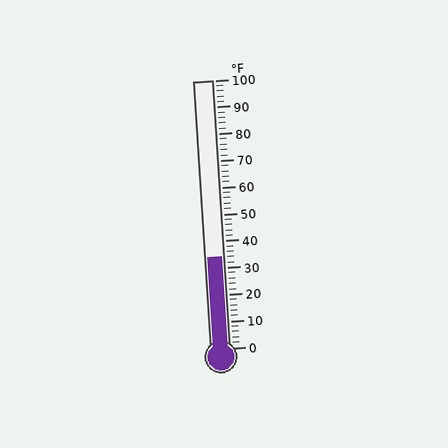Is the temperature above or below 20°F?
The temperature is above 20°F.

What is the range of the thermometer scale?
The thermometer scale ranges from 0°F to 100°F.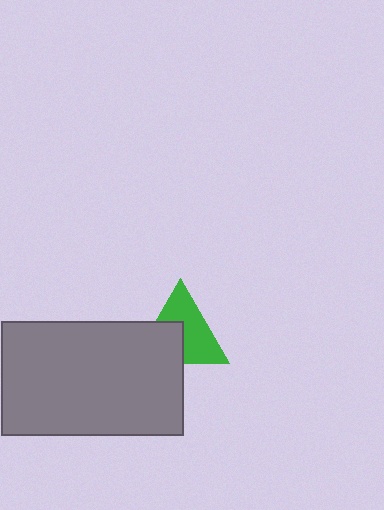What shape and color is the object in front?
The object in front is a gray rectangle.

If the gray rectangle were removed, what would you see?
You would see the complete green triangle.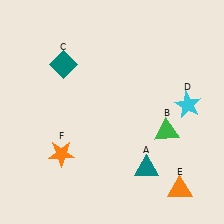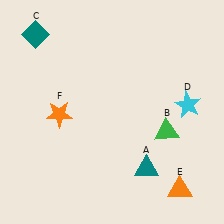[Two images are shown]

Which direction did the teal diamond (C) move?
The teal diamond (C) moved up.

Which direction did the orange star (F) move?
The orange star (F) moved up.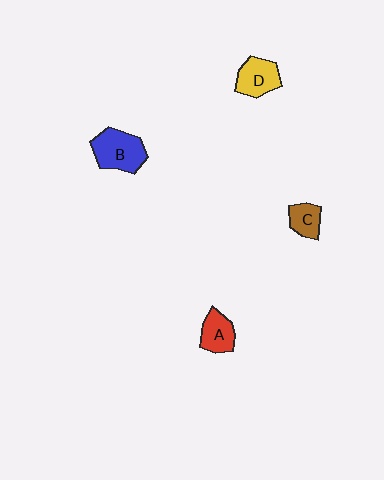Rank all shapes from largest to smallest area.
From largest to smallest: B (blue), D (yellow), A (red), C (brown).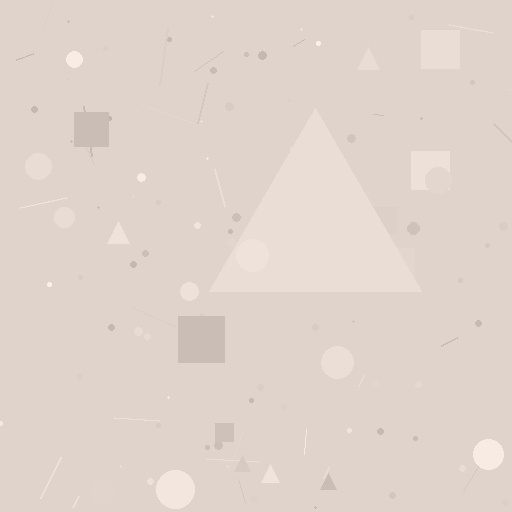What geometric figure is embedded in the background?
A triangle is embedded in the background.